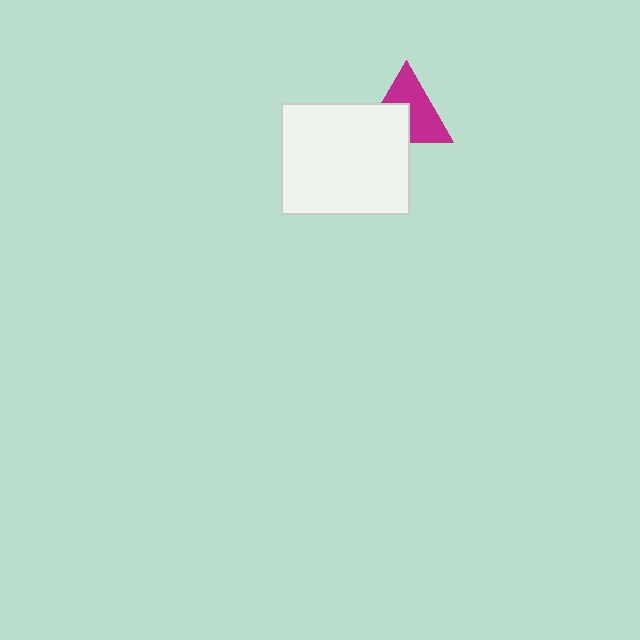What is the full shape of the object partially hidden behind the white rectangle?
The partially hidden object is a magenta triangle.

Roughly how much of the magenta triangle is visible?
About half of it is visible (roughly 60%).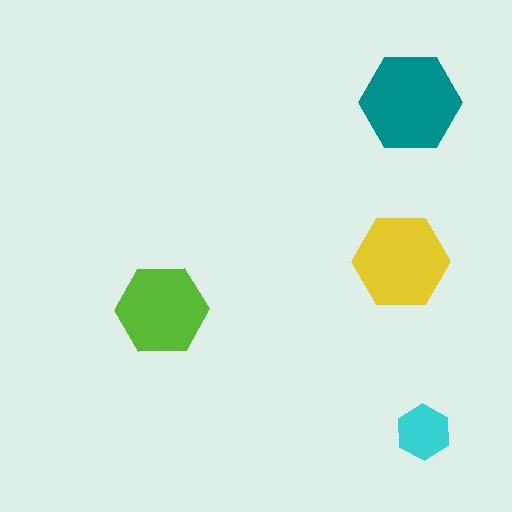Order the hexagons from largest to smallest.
the teal one, the yellow one, the lime one, the cyan one.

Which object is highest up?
The teal hexagon is topmost.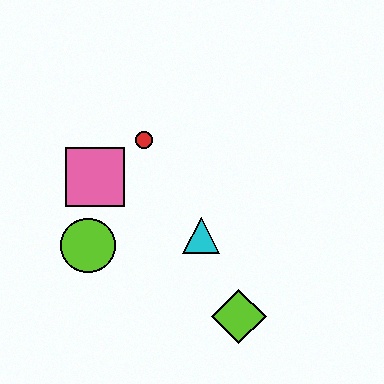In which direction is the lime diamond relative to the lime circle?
The lime diamond is to the right of the lime circle.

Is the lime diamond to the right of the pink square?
Yes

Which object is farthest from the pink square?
The lime diamond is farthest from the pink square.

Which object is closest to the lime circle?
The pink square is closest to the lime circle.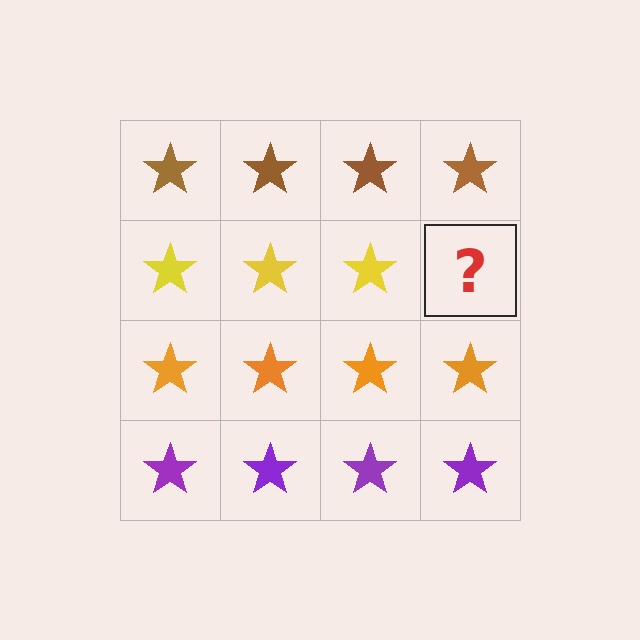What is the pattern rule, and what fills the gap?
The rule is that each row has a consistent color. The gap should be filled with a yellow star.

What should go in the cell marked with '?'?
The missing cell should contain a yellow star.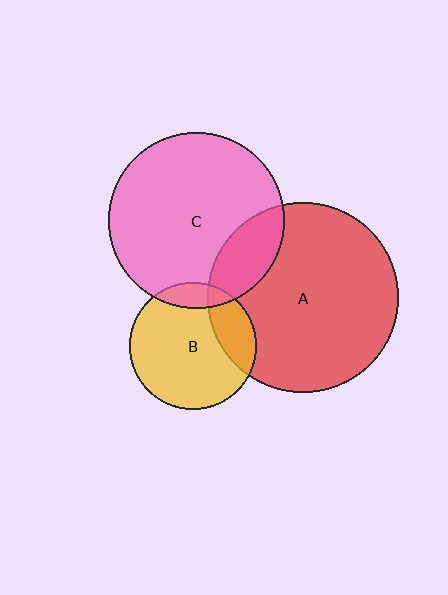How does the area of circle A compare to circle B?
Approximately 2.2 times.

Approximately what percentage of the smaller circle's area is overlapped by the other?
Approximately 10%.